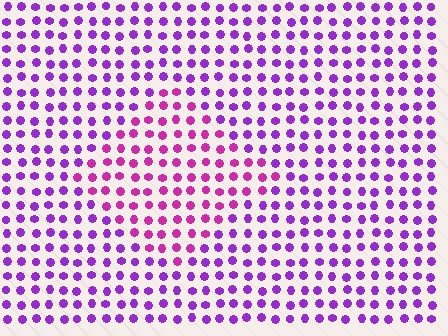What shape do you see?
I see a diamond.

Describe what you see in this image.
The image is filled with small purple elements in a uniform arrangement. A diamond-shaped region is visible where the elements are tinted to a slightly different hue, forming a subtle color boundary.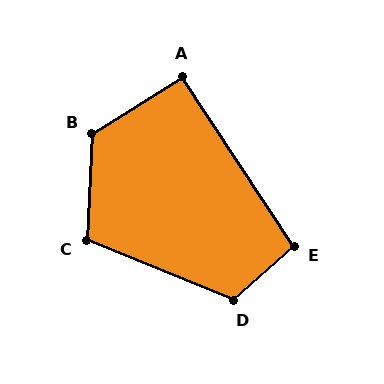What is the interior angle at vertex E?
Approximately 98 degrees (obtuse).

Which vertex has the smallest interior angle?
A, at approximately 91 degrees.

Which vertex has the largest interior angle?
B, at approximately 125 degrees.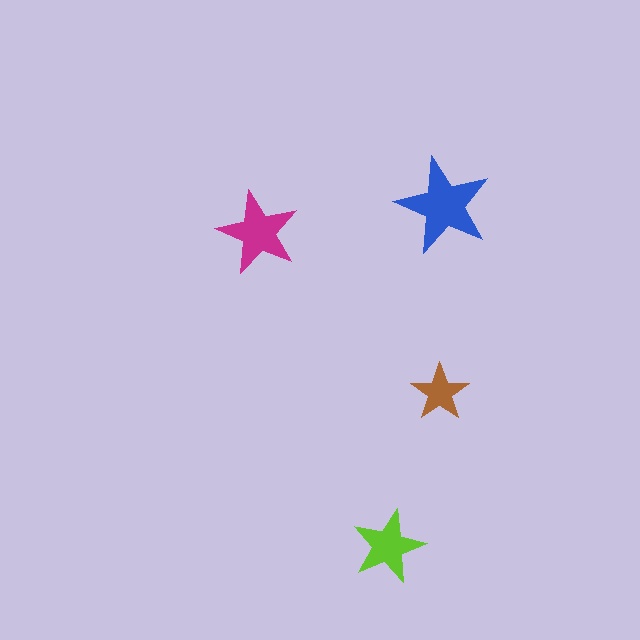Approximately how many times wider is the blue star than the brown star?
About 1.5 times wider.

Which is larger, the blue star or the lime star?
The blue one.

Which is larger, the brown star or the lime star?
The lime one.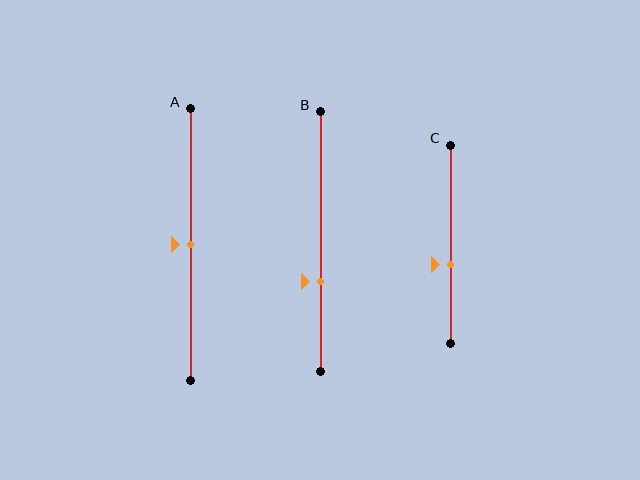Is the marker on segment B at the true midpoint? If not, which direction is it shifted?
No, the marker on segment B is shifted downward by about 16% of the segment length.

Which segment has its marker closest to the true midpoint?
Segment A has its marker closest to the true midpoint.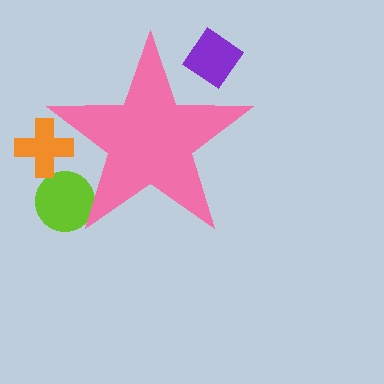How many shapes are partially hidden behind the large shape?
3 shapes are partially hidden.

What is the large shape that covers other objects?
A pink star.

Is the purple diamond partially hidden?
Yes, the purple diamond is partially hidden behind the pink star.